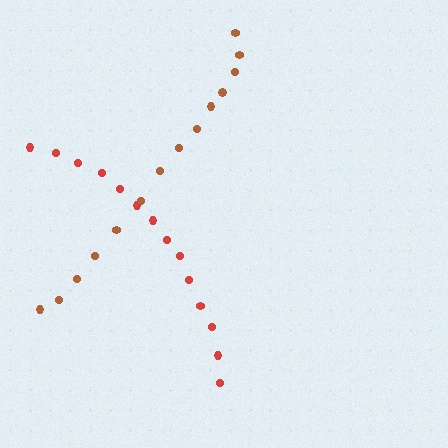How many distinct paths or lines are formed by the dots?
There are 2 distinct paths.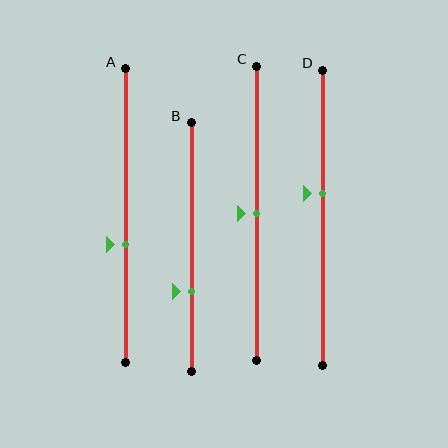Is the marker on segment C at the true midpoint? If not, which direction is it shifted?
Yes, the marker on segment C is at the true midpoint.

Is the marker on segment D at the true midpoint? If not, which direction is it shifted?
No, the marker on segment D is shifted upward by about 8% of the segment length.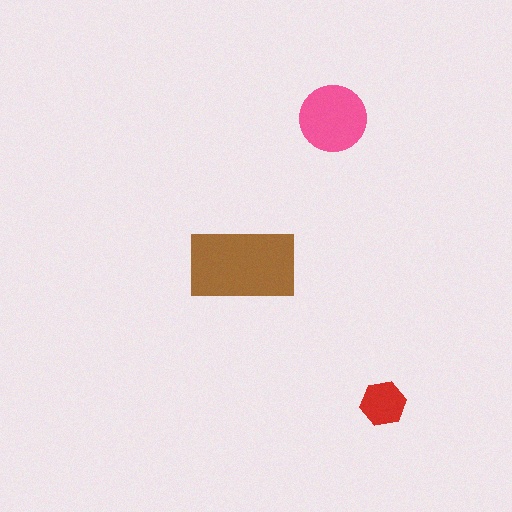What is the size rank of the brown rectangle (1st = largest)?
1st.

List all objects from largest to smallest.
The brown rectangle, the pink circle, the red hexagon.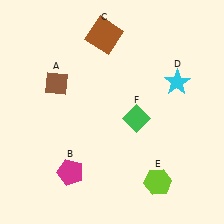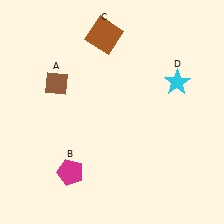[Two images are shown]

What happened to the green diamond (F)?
The green diamond (F) was removed in Image 2. It was in the bottom-right area of Image 1.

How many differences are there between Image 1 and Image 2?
There are 2 differences between the two images.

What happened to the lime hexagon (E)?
The lime hexagon (E) was removed in Image 2. It was in the bottom-right area of Image 1.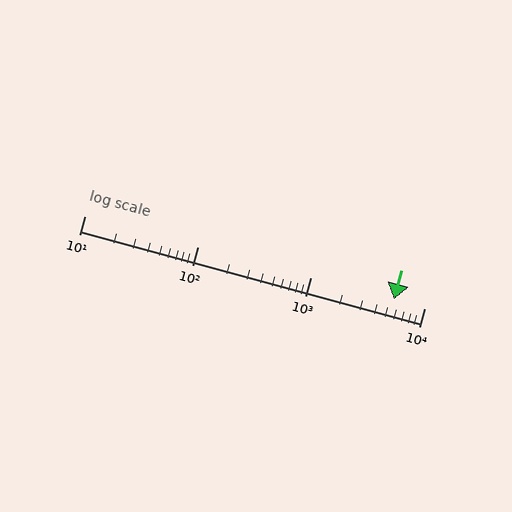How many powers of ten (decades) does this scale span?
The scale spans 3 decades, from 10 to 10000.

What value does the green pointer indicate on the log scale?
The pointer indicates approximately 5400.